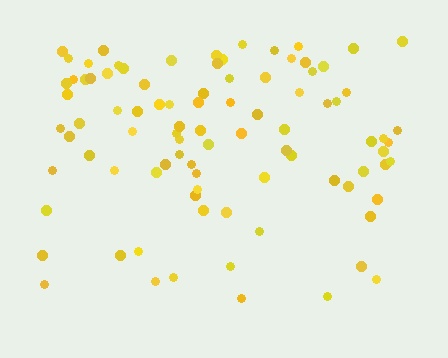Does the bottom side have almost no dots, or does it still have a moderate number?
Still a moderate number, just noticeably fewer than the top.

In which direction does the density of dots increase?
From bottom to top, with the top side densest.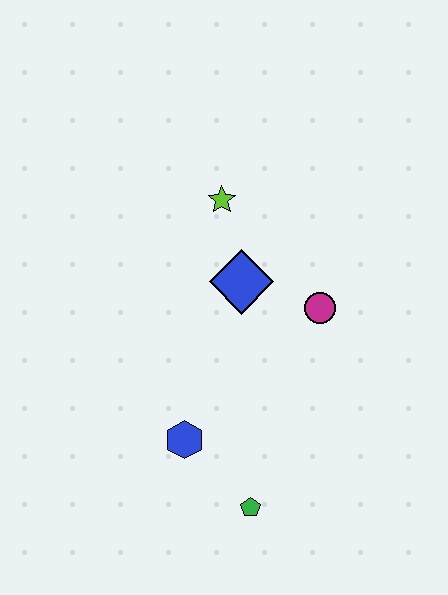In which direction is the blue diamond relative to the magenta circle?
The blue diamond is to the left of the magenta circle.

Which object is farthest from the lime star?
The green pentagon is farthest from the lime star.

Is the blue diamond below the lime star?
Yes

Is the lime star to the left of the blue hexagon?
No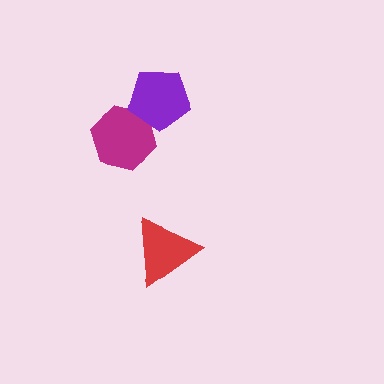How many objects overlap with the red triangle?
0 objects overlap with the red triangle.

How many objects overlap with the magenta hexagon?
1 object overlaps with the magenta hexagon.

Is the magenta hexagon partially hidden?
Yes, it is partially covered by another shape.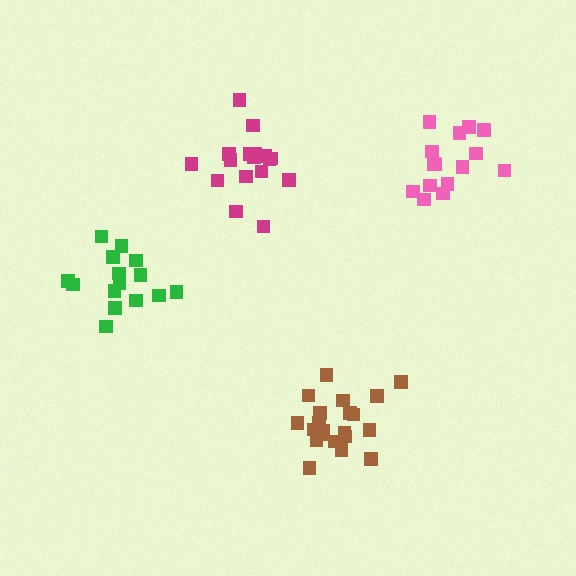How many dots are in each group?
Group 1: 15 dots, Group 2: 21 dots, Group 3: 17 dots, Group 4: 15 dots (68 total).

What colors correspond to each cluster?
The clusters are colored: green, brown, magenta, pink.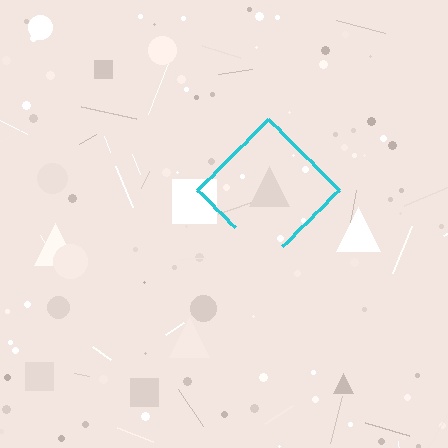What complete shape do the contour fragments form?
The contour fragments form a diamond.